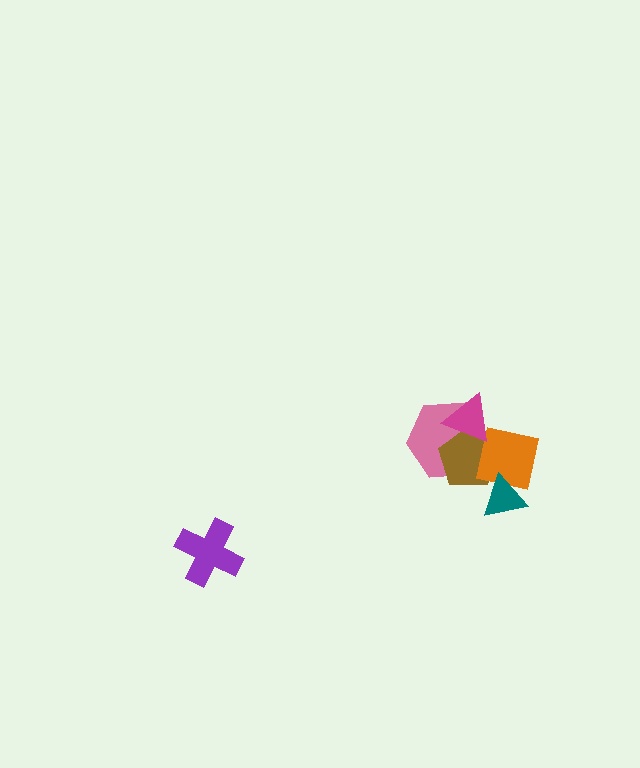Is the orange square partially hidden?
Yes, it is partially covered by another shape.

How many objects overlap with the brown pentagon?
3 objects overlap with the brown pentagon.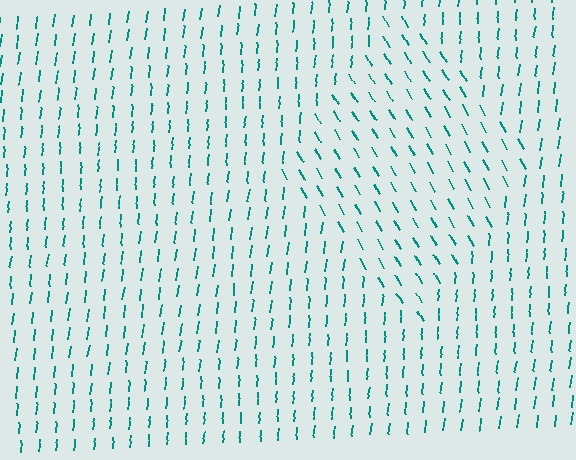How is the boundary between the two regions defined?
The boundary is defined purely by a change in line orientation (approximately 36 degrees difference). All lines are the same color and thickness.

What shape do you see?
I see a diamond.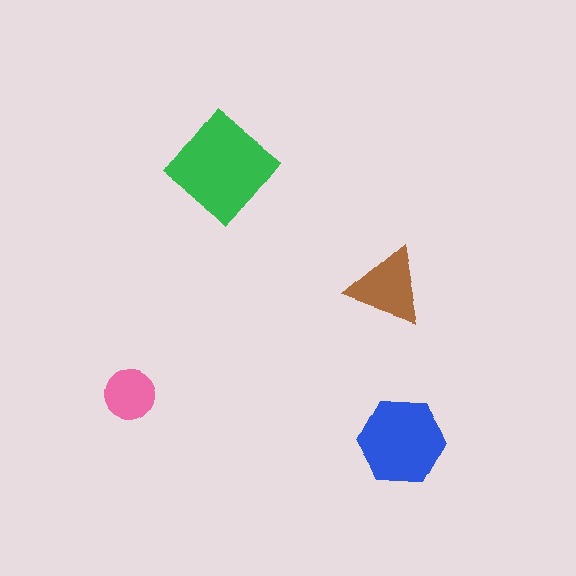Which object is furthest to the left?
The pink circle is leftmost.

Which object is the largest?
The green diamond.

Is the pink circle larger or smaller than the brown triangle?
Smaller.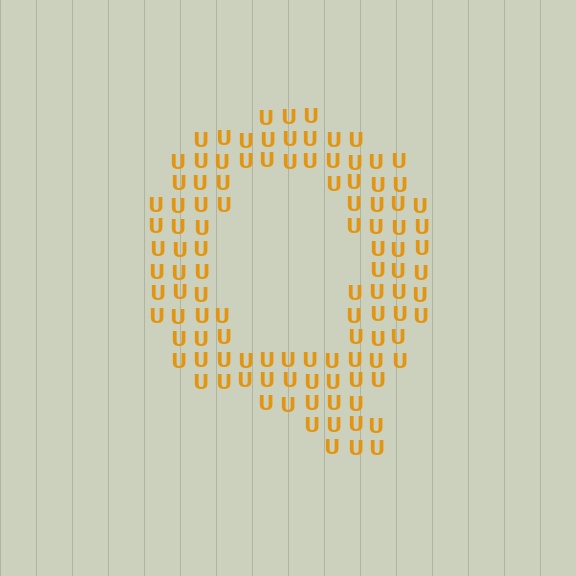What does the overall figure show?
The overall figure shows the letter Q.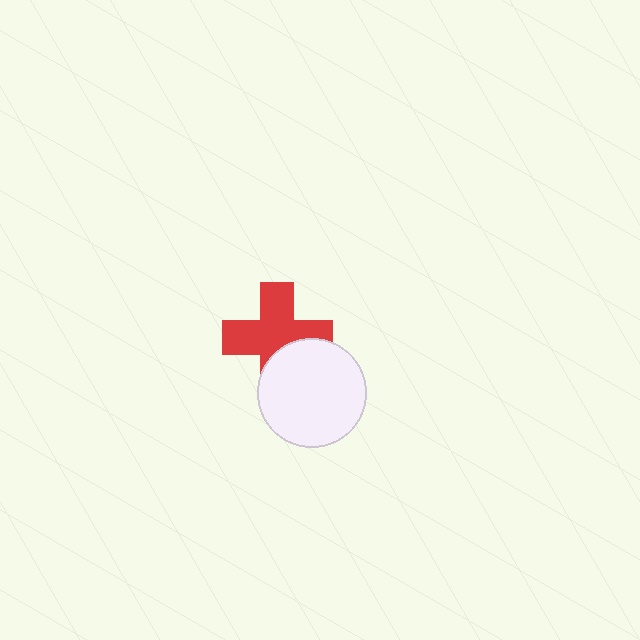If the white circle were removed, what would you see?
You would see the complete red cross.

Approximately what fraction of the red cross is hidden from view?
Roughly 30% of the red cross is hidden behind the white circle.